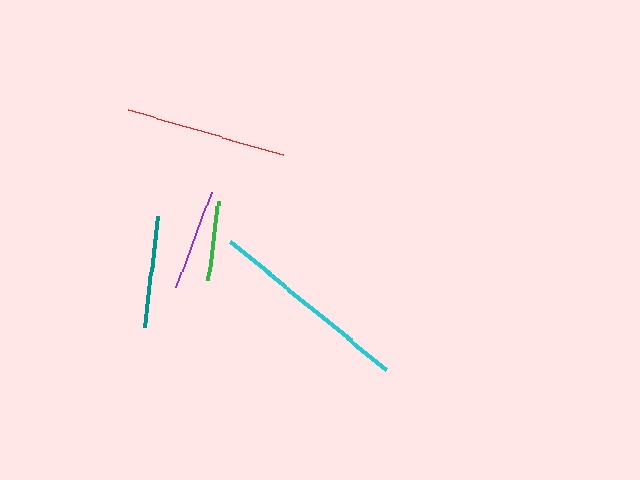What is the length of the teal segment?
The teal segment is approximately 112 pixels long.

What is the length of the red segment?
The red segment is approximately 162 pixels long.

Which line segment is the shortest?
The green line is the shortest at approximately 79 pixels.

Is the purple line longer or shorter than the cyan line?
The cyan line is longer than the purple line.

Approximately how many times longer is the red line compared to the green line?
The red line is approximately 2.0 times the length of the green line.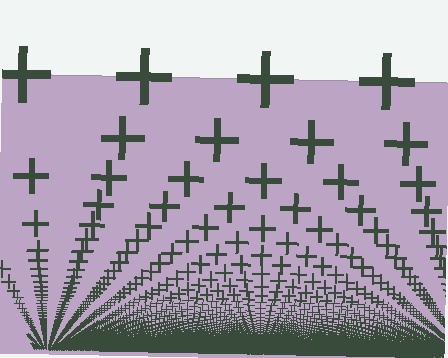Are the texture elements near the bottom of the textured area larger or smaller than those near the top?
Smaller. The gradient is inverted — elements near the bottom are smaller and denser.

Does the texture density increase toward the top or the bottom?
Density increases toward the bottom.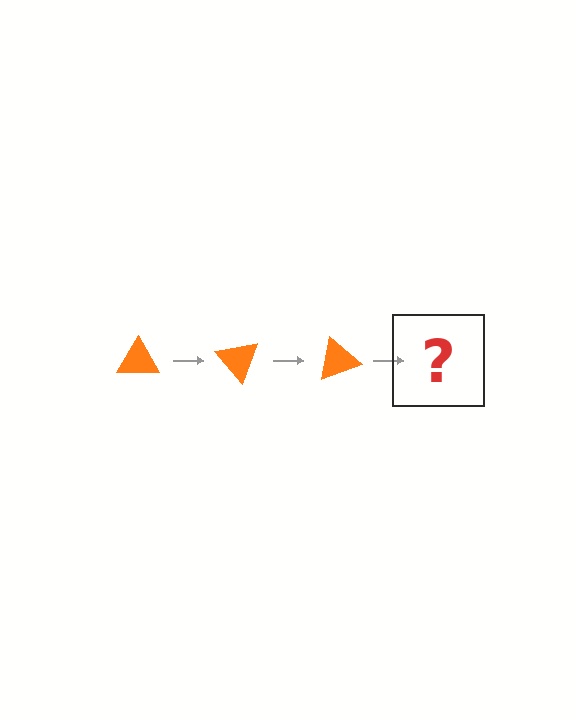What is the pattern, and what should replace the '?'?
The pattern is that the triangle rotates 50 degrees each step. The '?' should be an orange triangle rotated 150 degrees.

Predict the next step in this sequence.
The next step is an orange triangle rotated 150 degrees.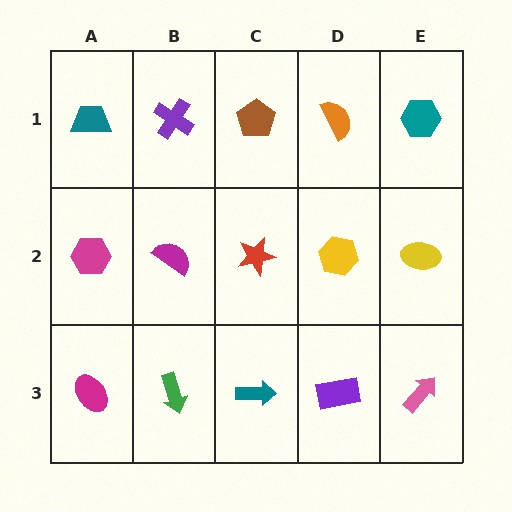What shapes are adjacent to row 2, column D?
An orange semicircle (row 1, column D), a purple rectangle (row 3, column D), a red star (row 2, column C), a yellow ellipse (row 2, column E).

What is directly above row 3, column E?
A yellow ellipse.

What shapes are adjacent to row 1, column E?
A yellow ellipse (row 2, column E), an orange semicircle (row 1, column D).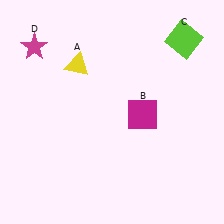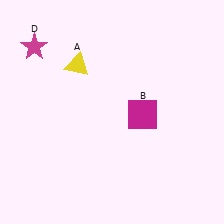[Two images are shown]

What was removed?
The lime square (C) was removed in Image 2.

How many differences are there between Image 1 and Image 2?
There is 1 difference between the two images.